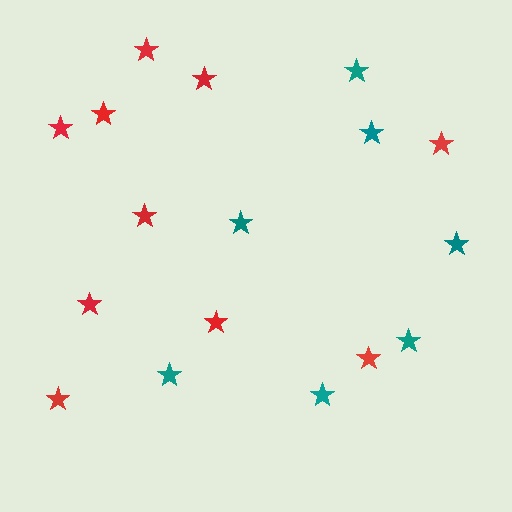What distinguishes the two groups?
There are 2 groups: one group of red stars (10) and one group of teal stars (7).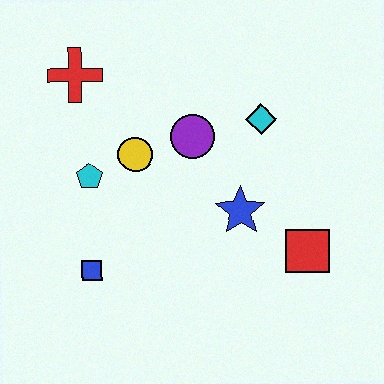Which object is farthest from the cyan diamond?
The blue square is farthest from the cyan diamond.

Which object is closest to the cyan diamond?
The purple circle is closest to the cyan diamond.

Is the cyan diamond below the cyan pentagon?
No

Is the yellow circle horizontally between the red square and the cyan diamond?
No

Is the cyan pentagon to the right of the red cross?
Yes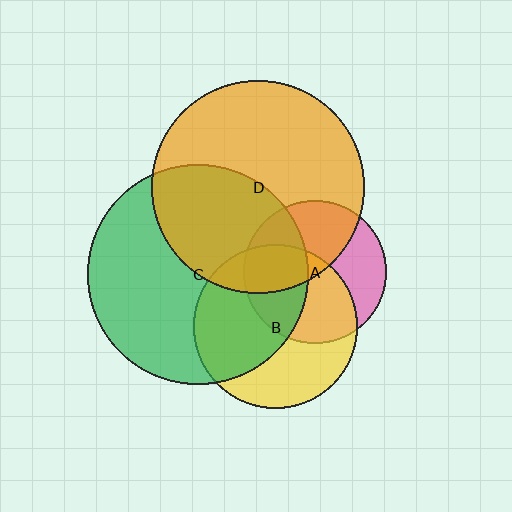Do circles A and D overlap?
Yes.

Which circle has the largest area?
Circle C (green).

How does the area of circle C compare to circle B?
Approximately 1.8 times.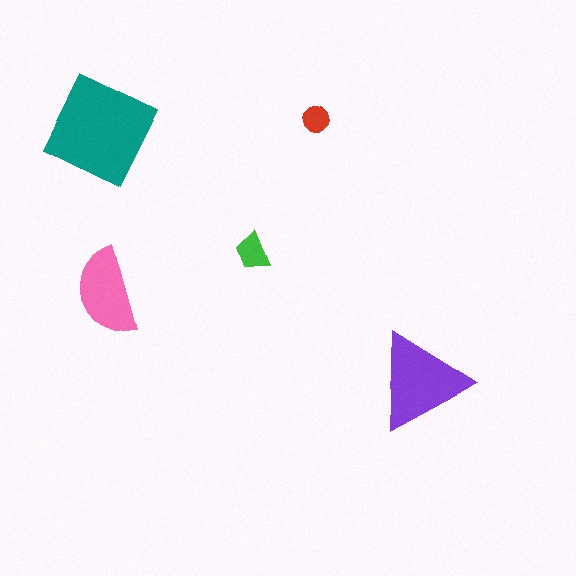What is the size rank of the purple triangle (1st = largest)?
2nd.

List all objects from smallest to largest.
The red circle, the green trapezoid, the pink semicircle, the purple triangle, the teal diamond.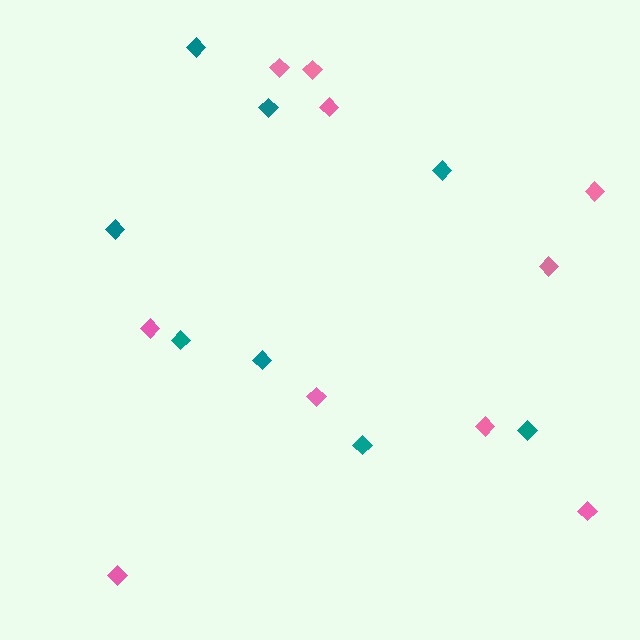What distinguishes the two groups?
There are 2 groups: one group of teal diamonds (8) and one group of pink diamonds (10).